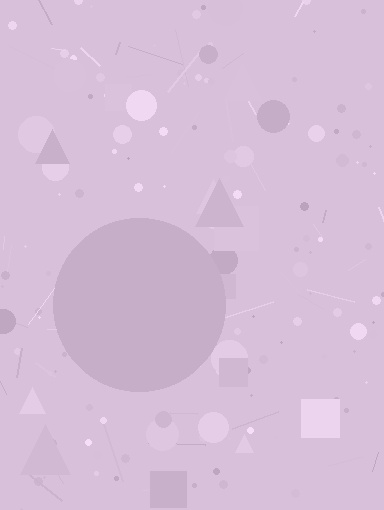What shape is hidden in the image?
A circle is hidden in the image.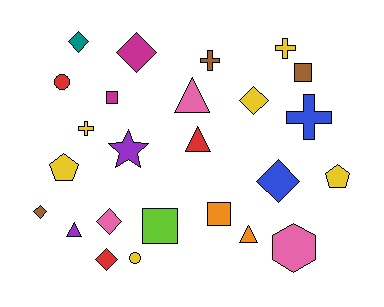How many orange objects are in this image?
There are 2 orange objects.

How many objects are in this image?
There are 25 objects.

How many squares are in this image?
There are 4 squares.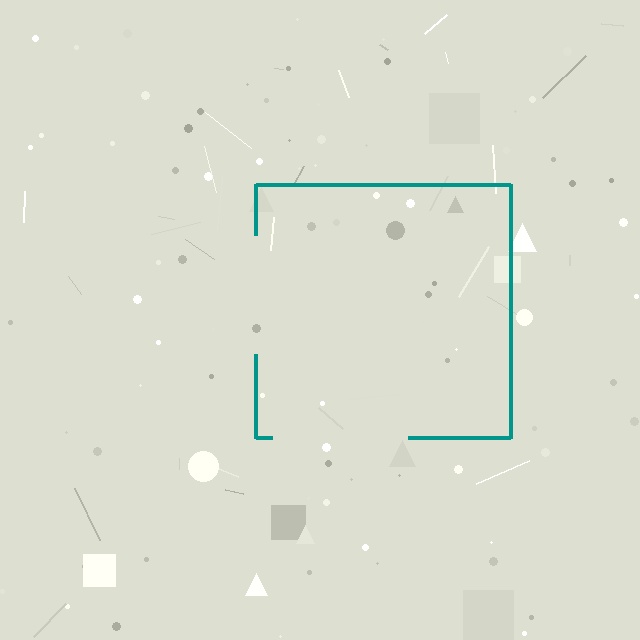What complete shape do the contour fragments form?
The contour fragments form a square.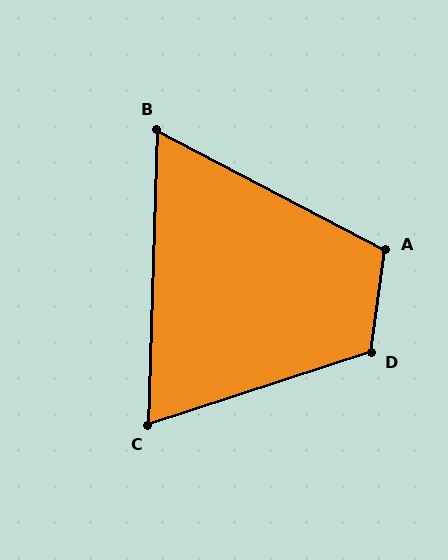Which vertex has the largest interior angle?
D, at approximately 116 degrees.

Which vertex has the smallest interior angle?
B, at approximately 64 degrees.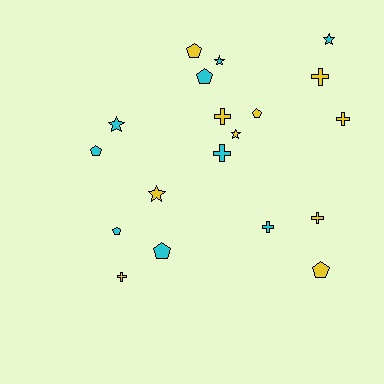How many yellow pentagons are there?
There are 3 yellow pentagons.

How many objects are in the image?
There are 19 objects.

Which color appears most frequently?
Yellow, with 10 objects.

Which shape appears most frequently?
Cross, with 7 objects.